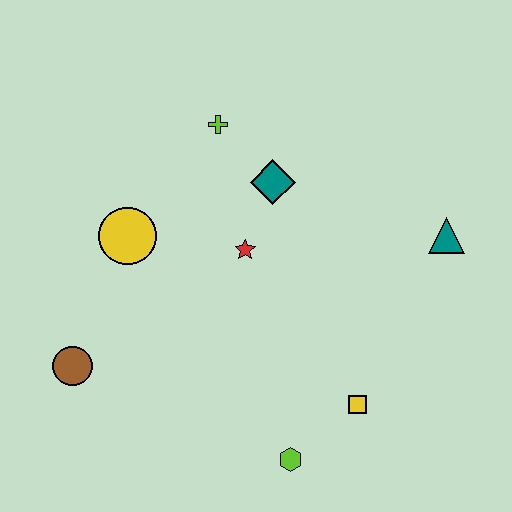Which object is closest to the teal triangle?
The teal diamond is closest to the teal triangle.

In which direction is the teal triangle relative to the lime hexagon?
The teal triangle is above the lime hexagon.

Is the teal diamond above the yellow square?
Yes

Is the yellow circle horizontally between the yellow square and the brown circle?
Yes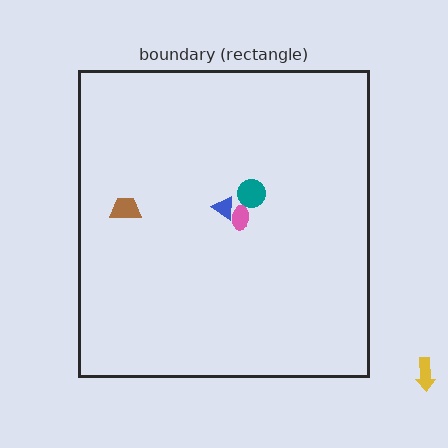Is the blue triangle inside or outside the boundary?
Inside.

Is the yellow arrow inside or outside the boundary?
Outside.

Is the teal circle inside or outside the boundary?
Inside.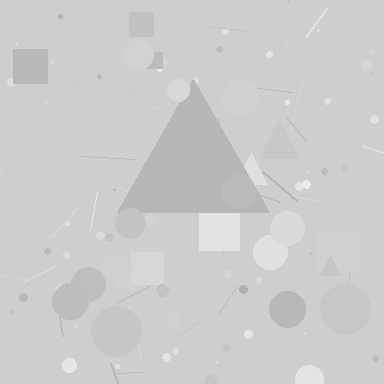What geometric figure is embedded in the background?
A triangle is embedded in the background.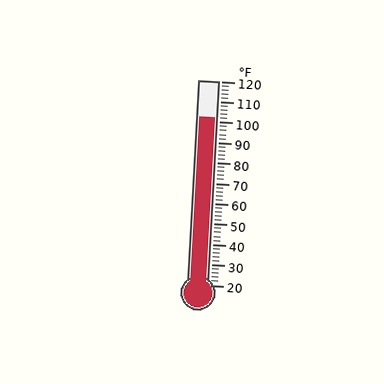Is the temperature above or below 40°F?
The temperature is above 40°F.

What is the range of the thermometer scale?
The thermometer scale ranges from 20°F to 120°F.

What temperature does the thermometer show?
The thermometer shows approximately 102°F.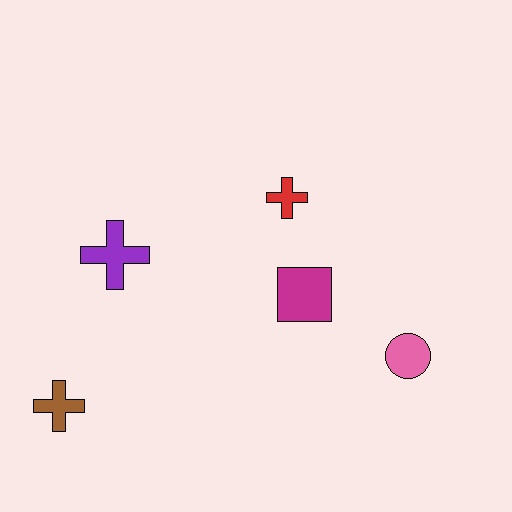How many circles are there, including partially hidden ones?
There is 1 circle.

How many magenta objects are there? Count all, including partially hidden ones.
There is 1 magenta object.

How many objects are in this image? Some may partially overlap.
There are 5 objects.